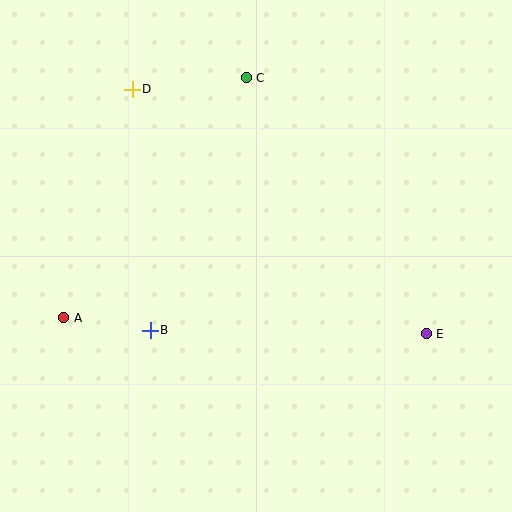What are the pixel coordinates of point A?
Point A is at (64, 318).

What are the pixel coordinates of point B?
Point B is at (150, 330).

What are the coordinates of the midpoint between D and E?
The midpoint between D and E is at (279, 211).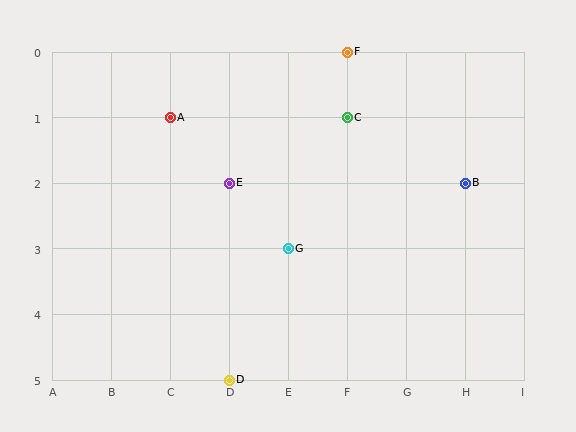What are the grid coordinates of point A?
Point A is at grid coordinates (C, 1).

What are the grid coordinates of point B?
Point B is at grid coordinates (H, 2).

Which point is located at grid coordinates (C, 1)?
Point A is at (C, 1).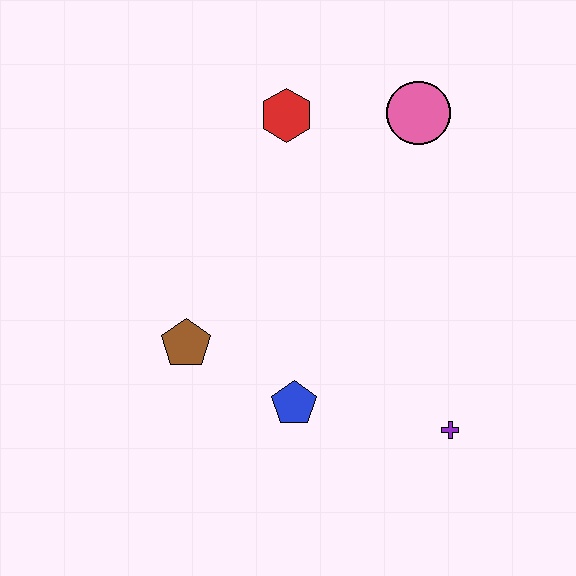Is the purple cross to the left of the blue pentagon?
No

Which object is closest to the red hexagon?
The pink circle is closest to the red hexagon.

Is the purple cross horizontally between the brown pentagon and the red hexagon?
No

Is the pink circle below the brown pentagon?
No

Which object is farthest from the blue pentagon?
The pink circle is farthest from the blue pentagon.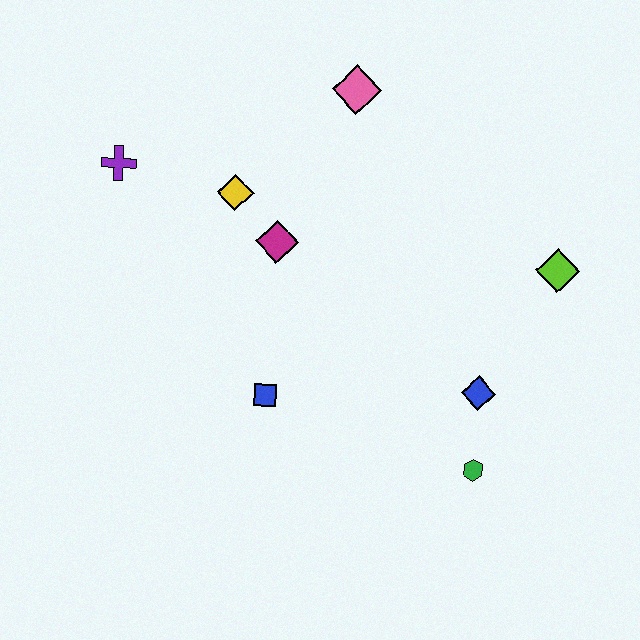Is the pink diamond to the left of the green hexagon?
Yes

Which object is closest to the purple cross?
The yellow diamond is closest to the purple cross.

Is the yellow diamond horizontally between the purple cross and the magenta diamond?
Yes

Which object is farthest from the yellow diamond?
The green hexagon is farthest from the yellow diamond.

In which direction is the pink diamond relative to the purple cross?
The pink diamond is to the right of the purple cross.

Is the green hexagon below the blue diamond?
Yes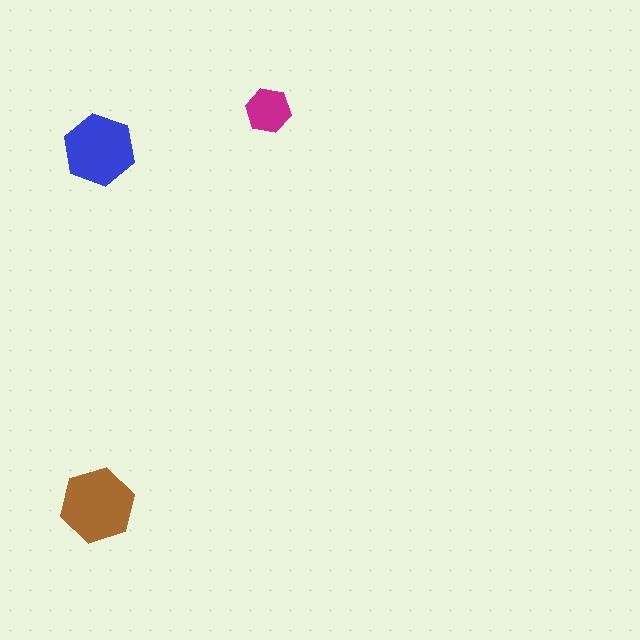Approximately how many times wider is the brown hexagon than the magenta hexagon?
About 1.5 times wider.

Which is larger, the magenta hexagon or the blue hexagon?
The blue one.